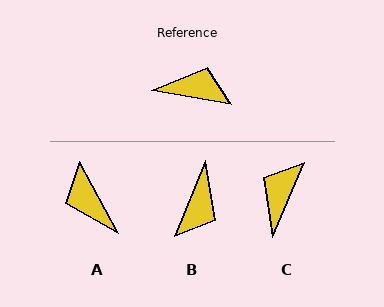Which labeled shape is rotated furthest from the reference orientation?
A, about 129 degrees away.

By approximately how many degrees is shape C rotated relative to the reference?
Approximately 77 degrees counter-clockwise.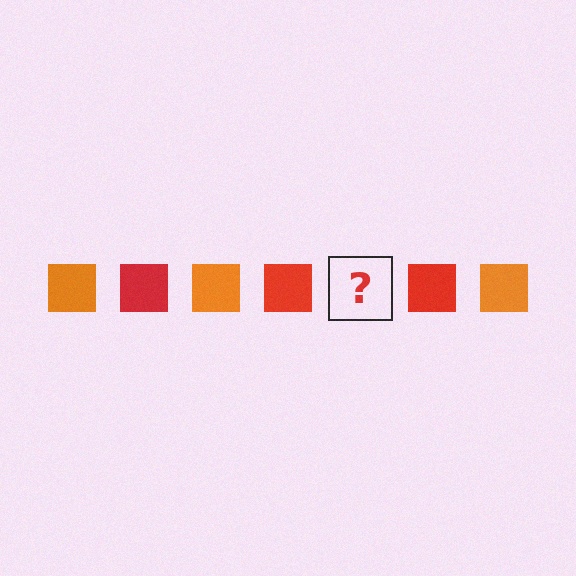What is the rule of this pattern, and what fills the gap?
The rule is that the pattern cycles through orange, red squares. The gap should be filled with an orange square.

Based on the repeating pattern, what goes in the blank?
The blank should be an orange square.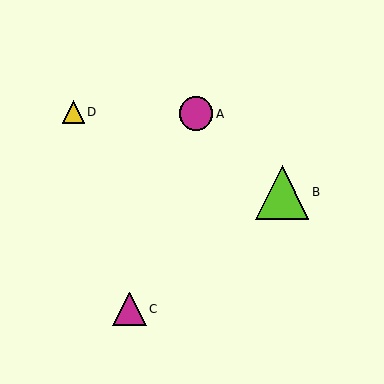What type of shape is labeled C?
Shape C is a magenta triangle.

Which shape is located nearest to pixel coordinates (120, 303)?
The magenta triangle (labeled C) at (129, 309) is nearest to that location.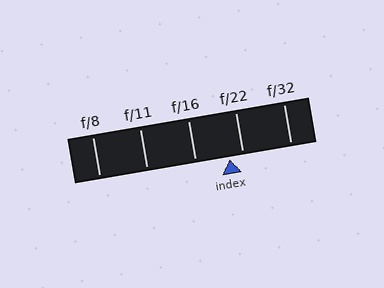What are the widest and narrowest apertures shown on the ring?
The widest aperture shown is f/8 and the narrowest is f/32.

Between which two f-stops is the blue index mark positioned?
The index mark is between f/16 and f/22.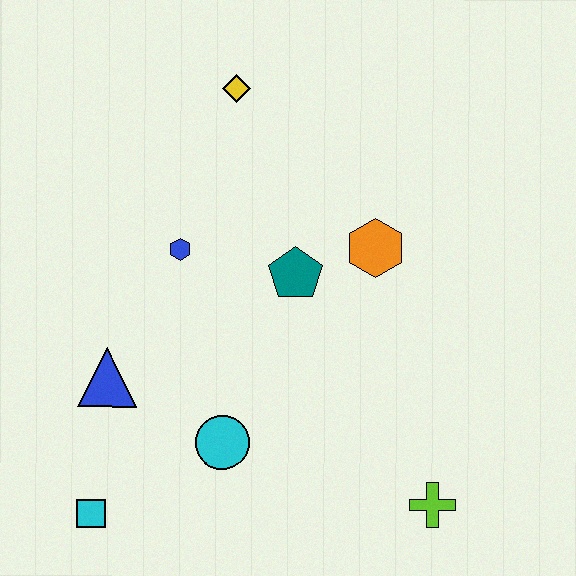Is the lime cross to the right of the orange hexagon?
Yes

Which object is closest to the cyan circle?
The blue triangle is closest to the cyan circle.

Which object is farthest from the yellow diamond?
The lime cross is farthest from the yellow diamond.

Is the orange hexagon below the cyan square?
No